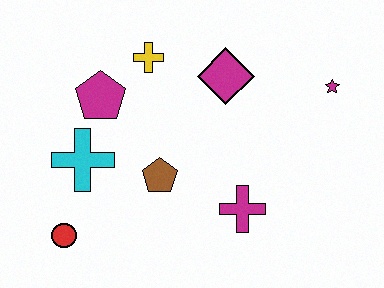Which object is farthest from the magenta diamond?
The red circle is farthest from the magenta diamond.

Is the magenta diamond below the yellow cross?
Yes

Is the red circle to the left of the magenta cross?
Yes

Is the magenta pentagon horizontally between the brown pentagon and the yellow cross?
No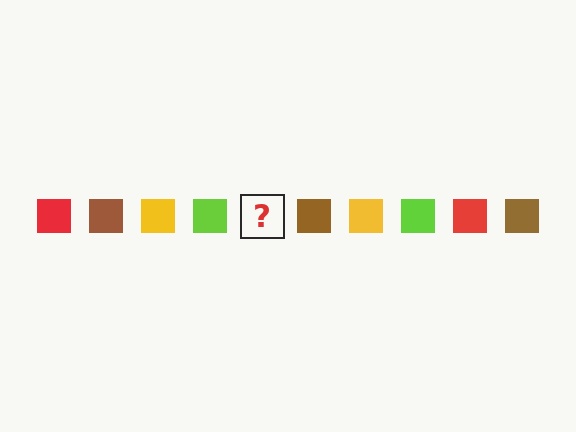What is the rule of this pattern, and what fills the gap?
The rule is that the pattern cycles through red, brown, yellow, lime squares. The gap should be filled with a red square.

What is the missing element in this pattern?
The missing element is a red square.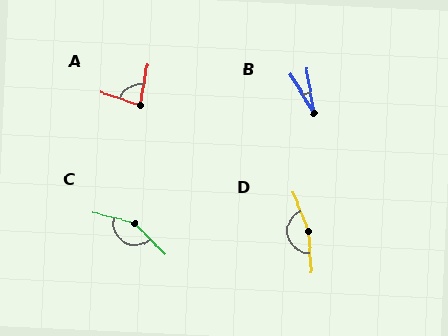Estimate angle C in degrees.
Approximately 148 degrees.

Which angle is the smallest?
B, at approximately 22 degrees.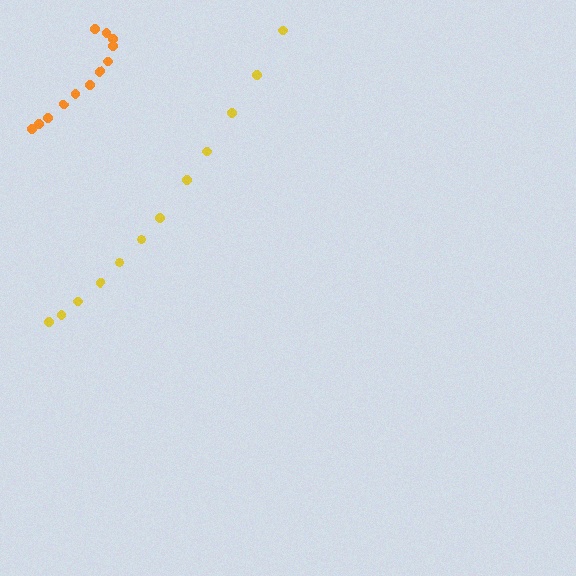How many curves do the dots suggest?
There are 2 distinct paths.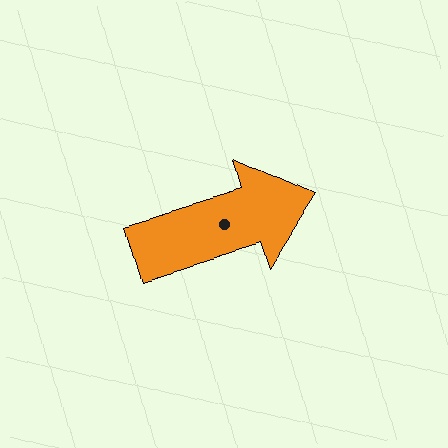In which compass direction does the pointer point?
East.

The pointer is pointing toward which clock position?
Roughly 2 o'clock.